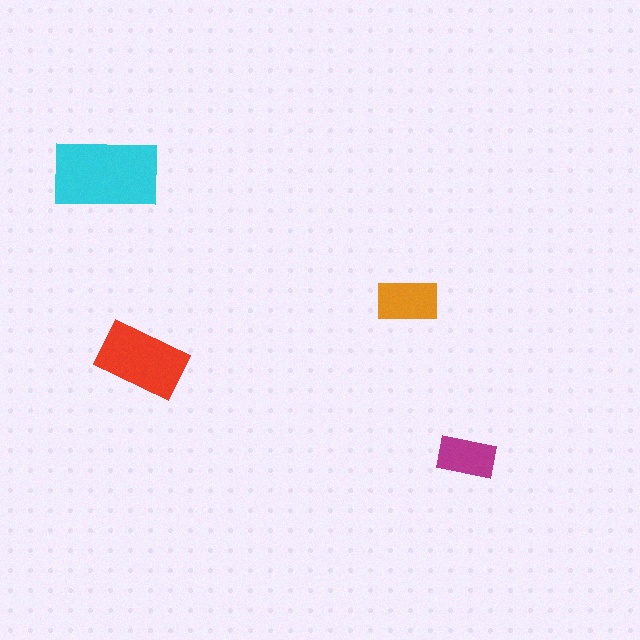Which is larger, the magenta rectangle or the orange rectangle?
The orange one.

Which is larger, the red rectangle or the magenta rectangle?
The red one.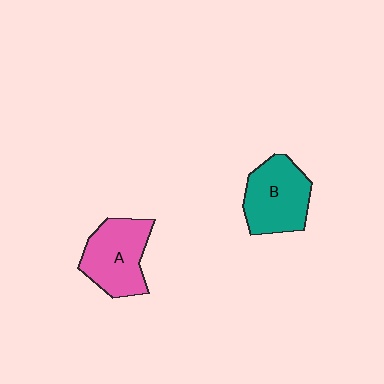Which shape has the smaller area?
Shape A (pink).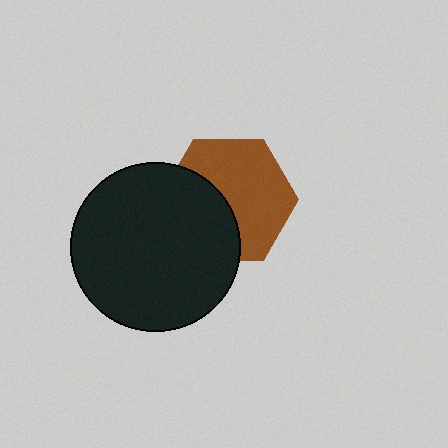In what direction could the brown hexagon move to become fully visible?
The brown hexagon could move right. That would shift it out from behind the black circle entirely.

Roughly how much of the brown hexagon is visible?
About half of it is visible (roughly 60%).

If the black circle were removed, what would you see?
You would see the complete brown hexagon.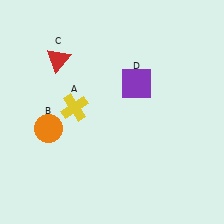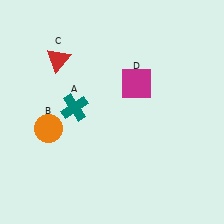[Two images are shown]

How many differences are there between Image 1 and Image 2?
There are 2 differences between the two images.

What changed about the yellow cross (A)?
In Image 1, A is yellow. In Image 2, it changed to teal.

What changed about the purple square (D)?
In Image 1, D is purple. In Image 2, it changed to magenta.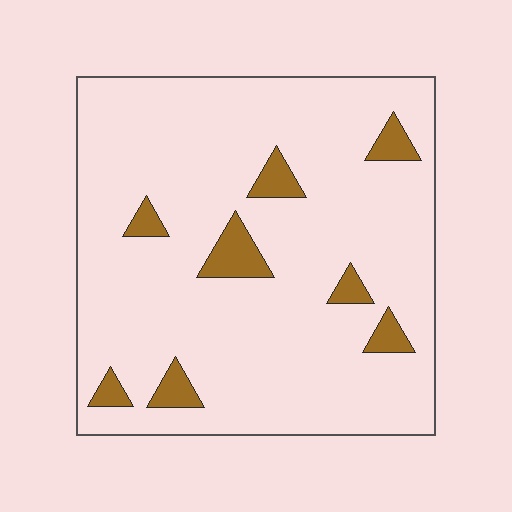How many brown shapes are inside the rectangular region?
8.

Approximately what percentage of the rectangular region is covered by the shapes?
Approximately 10%.